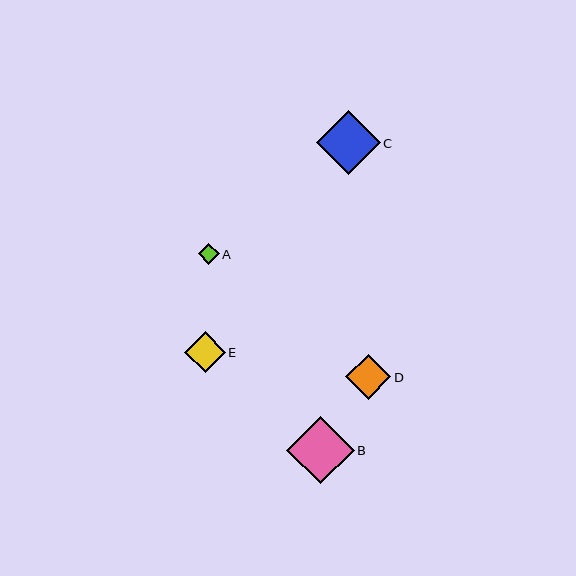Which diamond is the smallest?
Diamond A is the smallest with a size of approximately 21 pixels.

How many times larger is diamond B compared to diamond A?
Diamond B is approximately 3.3 times the size of diamond A.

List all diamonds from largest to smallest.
From largest to smallest: B, C, D, E, A.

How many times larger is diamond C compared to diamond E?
Diamond C is approximately 1.6 times the size of diamond E.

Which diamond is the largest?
Diamond B is the largest with a size of approximately 68 pixels.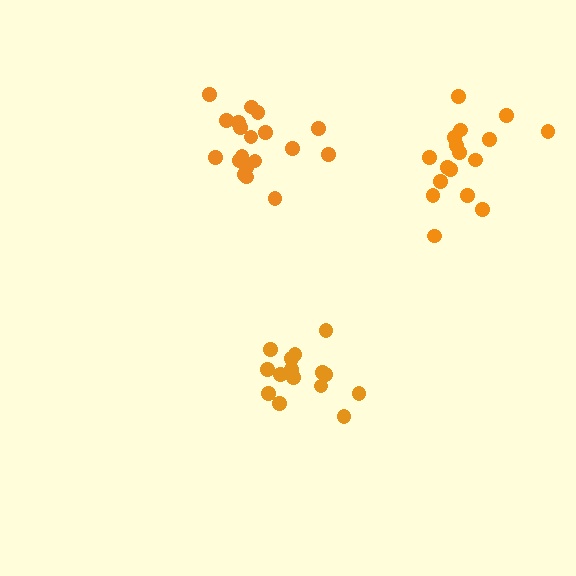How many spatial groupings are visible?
There are 3 spatial groupings.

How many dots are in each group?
Group 1: 19 dots, Group 2: 15 dots, Group 3: 17 dots (51 total).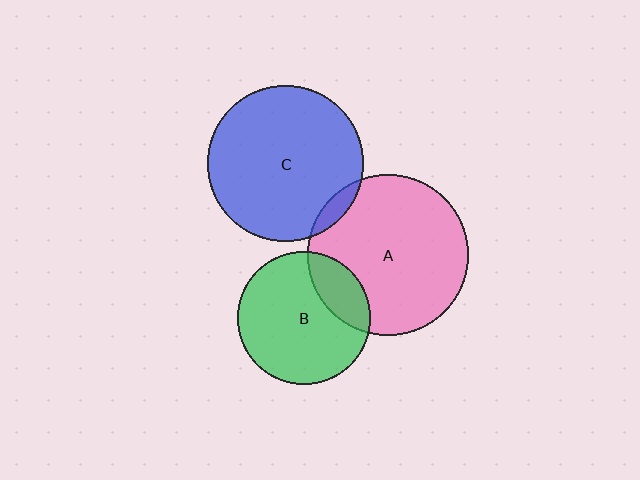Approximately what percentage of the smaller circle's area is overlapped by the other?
Approximately 5%.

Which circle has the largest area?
Circle A (pink).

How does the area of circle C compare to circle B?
Approximately 1.4 times.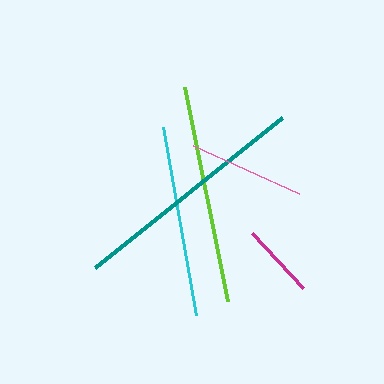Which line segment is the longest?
The teal line is the longest at approximately 240 pixels.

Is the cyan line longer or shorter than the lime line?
The lime line is longer than the cyan line.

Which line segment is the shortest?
The magenta line is the shortest at approximately 74 pixels.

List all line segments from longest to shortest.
From longest to shortest: teal, lime, cyan, pink, magenta.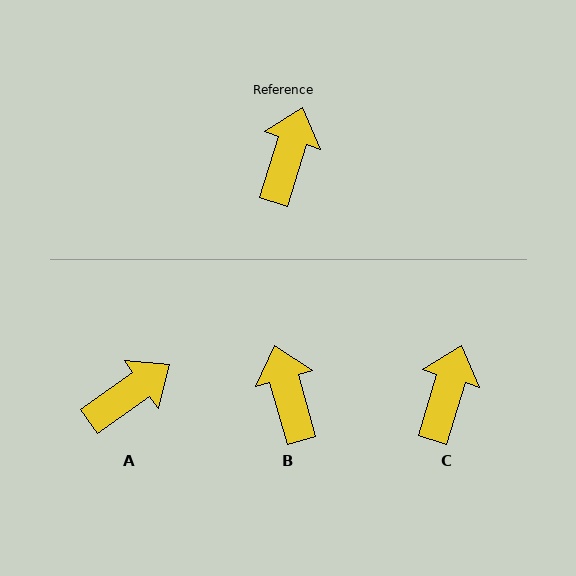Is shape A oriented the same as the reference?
No, it is off by about 37 degrees.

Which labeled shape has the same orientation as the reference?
C.